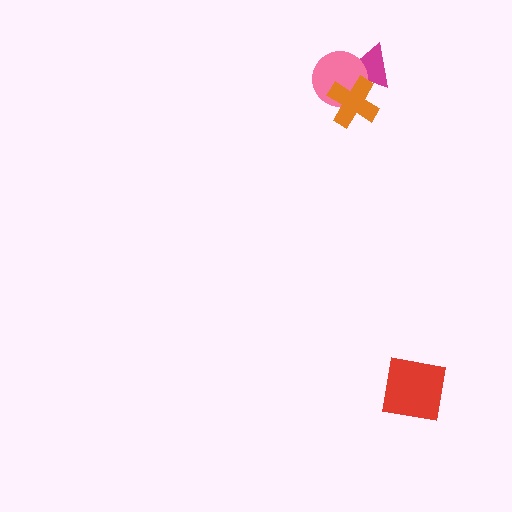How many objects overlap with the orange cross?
2 objects overlap with the orange cross.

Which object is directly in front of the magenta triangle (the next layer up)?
The pink circle is directly in front of the magenta triangle.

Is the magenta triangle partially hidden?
Yes, it is partially covered by another shape.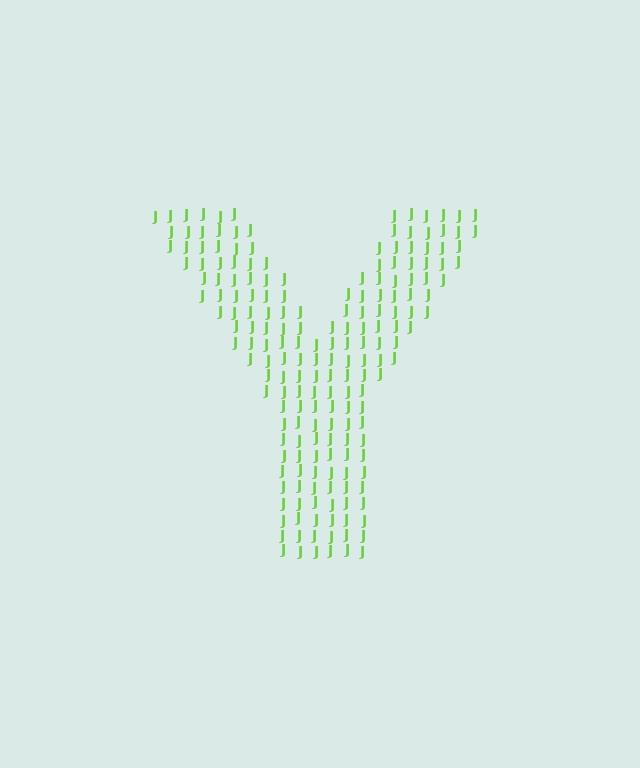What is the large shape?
The large shape is the letter Y.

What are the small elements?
The small elements are letter J's.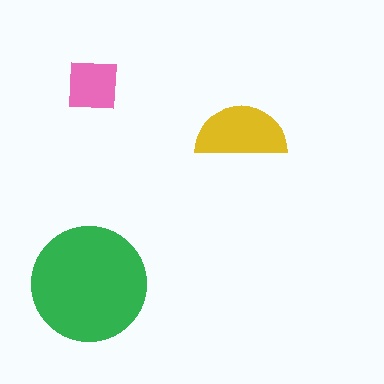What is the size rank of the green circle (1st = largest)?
1st.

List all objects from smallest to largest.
The pink square, the yellow semicircle, the green circle.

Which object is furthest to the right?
The yellow semicircle is rightmost.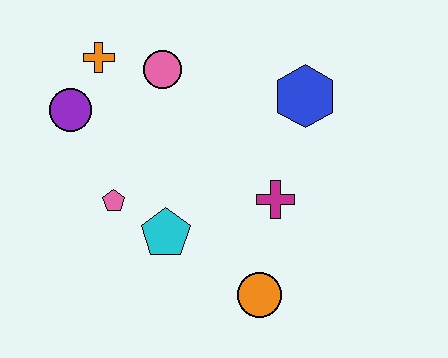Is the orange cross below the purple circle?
No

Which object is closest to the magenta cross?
The orange circle is closest to the magenta cross.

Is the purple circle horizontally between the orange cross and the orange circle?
No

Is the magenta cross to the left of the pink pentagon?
No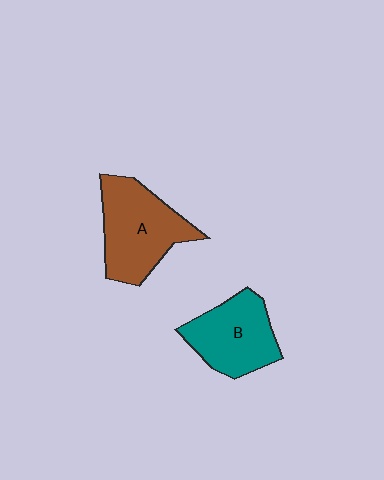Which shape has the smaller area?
Shape B (teal).